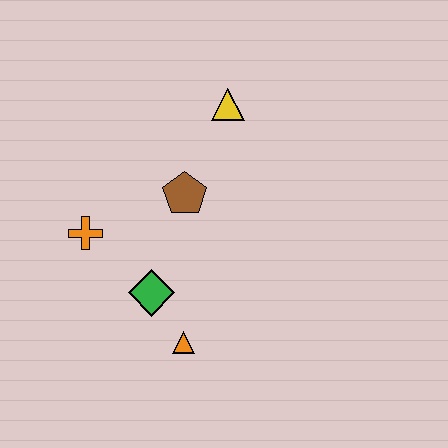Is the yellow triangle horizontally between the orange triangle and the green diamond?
No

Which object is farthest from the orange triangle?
The yellow triangle is farthest from the orange triangle.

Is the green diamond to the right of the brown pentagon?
No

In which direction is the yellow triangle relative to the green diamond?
The yellow triangle is above the green diamond.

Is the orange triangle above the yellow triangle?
No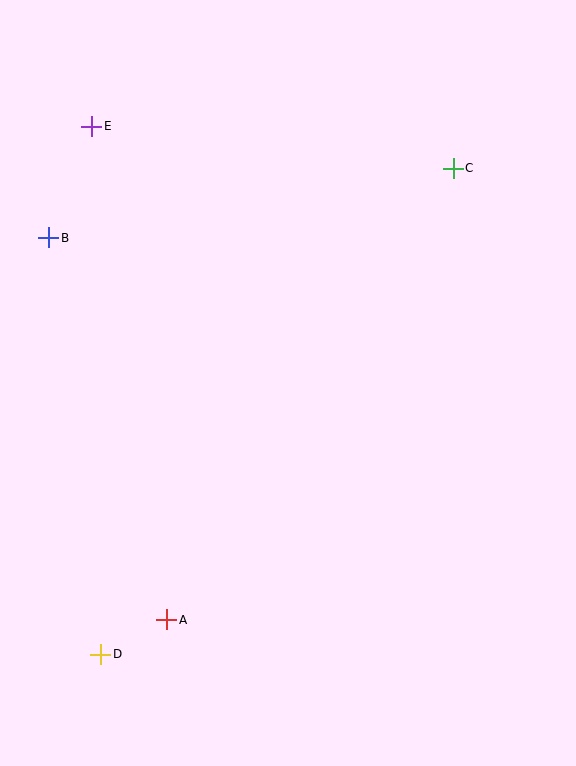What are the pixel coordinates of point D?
Point D is at (101, 654).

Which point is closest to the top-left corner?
Point E is closest to the top-left corner.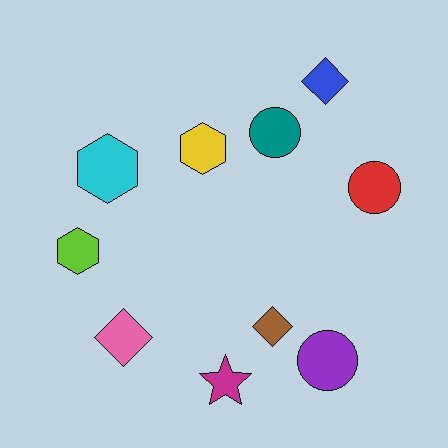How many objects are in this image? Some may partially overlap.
There are 10 objects.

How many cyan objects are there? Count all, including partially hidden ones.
There is 1 cyan object.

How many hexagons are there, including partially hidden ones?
There are 3 hexagons.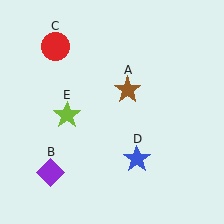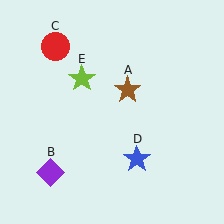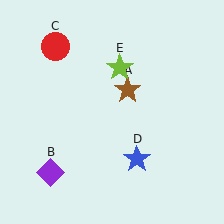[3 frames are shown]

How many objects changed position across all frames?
1 object changed position: lime star (object E).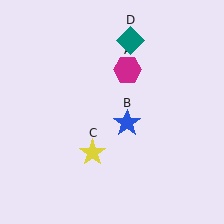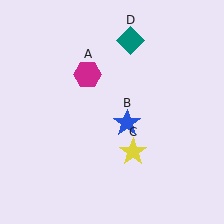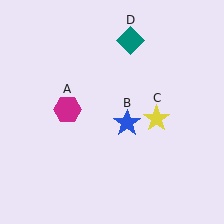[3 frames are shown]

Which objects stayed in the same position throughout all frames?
Blue star (object B) and teal diamond (object D) remained stationary.